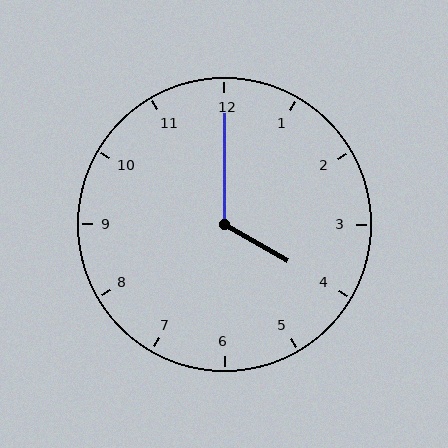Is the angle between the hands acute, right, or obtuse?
It is obtuse.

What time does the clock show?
4:00.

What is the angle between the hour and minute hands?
Approximately 120 degrees.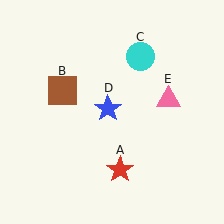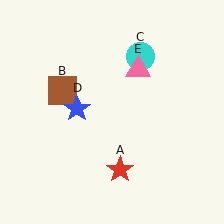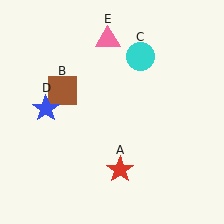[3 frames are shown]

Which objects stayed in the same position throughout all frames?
Red star (object A) and brown square (object B) and cyan circle (object C) remained stationary.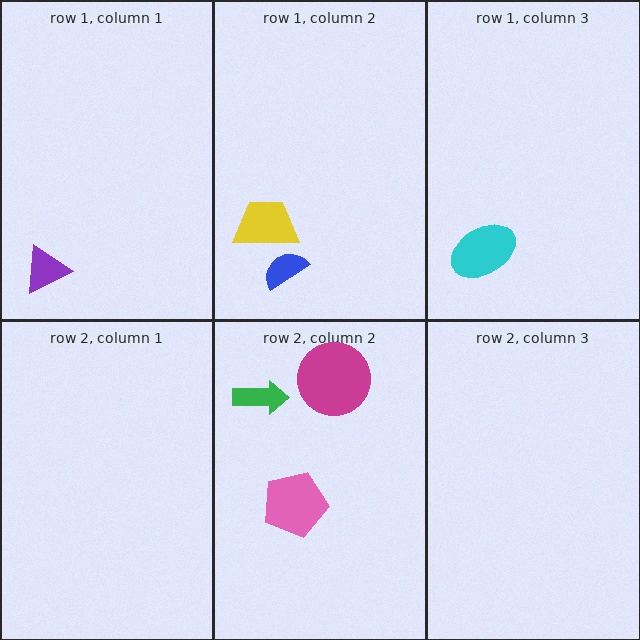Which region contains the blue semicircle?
The row 1, column 2 region.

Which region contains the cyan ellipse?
The row 1, column 3 region.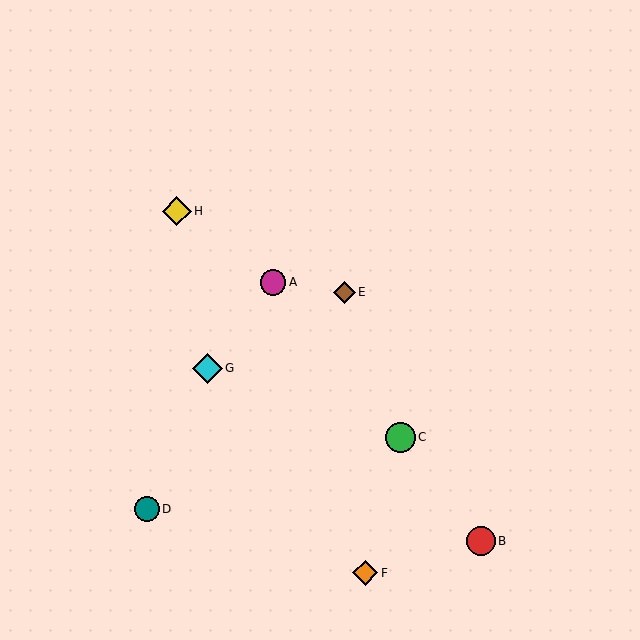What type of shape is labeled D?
Shape D is a teal circle.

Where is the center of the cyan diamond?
The center of the cyan diamond is at (207, 368).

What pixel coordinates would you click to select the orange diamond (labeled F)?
Click at (365, 573) to select the orange diamond F.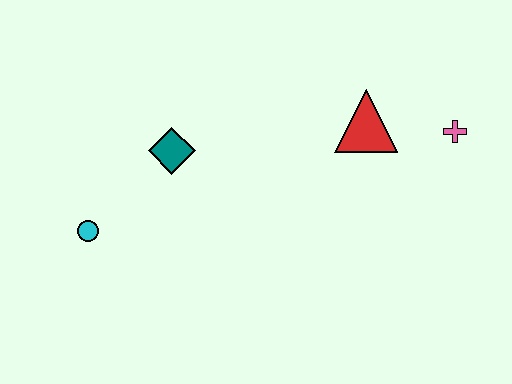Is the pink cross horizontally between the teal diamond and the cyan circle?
No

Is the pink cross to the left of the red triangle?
No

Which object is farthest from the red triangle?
The cyan circle is farthest from the red triangle.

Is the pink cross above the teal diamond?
Yes